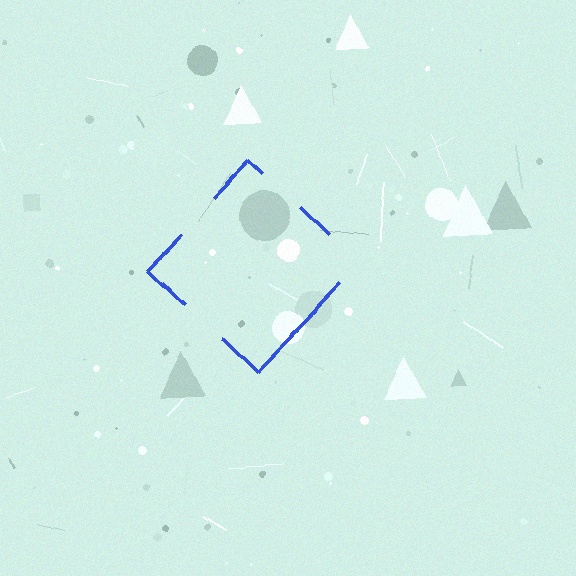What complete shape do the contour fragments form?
The contour fragments form a diamond.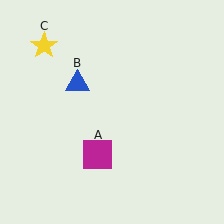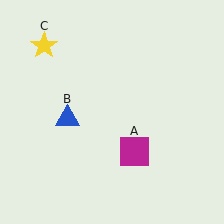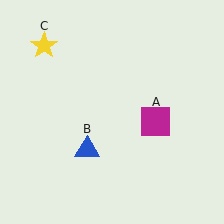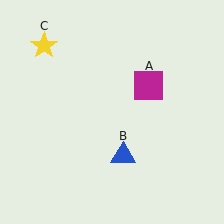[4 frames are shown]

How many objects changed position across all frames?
2 objects changed position: magenta square (object A), blue triangle (object B).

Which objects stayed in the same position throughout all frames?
Yellow star (object C) remained stationary.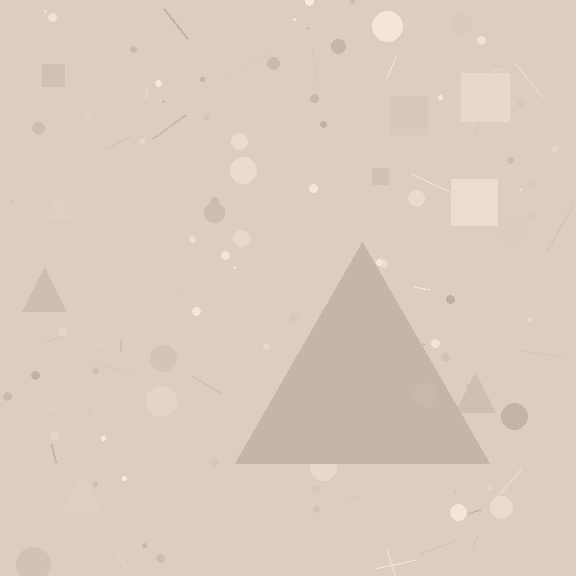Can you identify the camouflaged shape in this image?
The camouflaged shape is a triangle.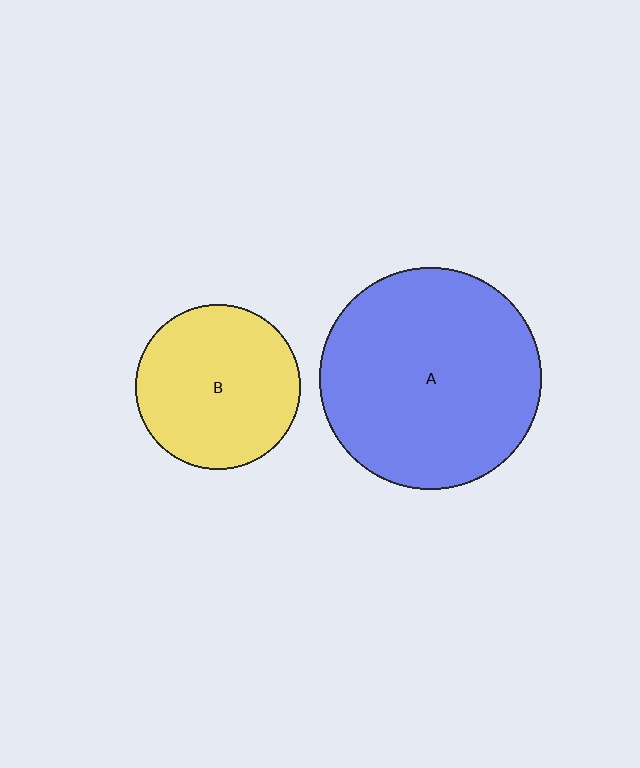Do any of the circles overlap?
No, none of the circles overlap.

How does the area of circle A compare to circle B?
Approximately 1.8 times.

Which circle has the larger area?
Circle A (blue).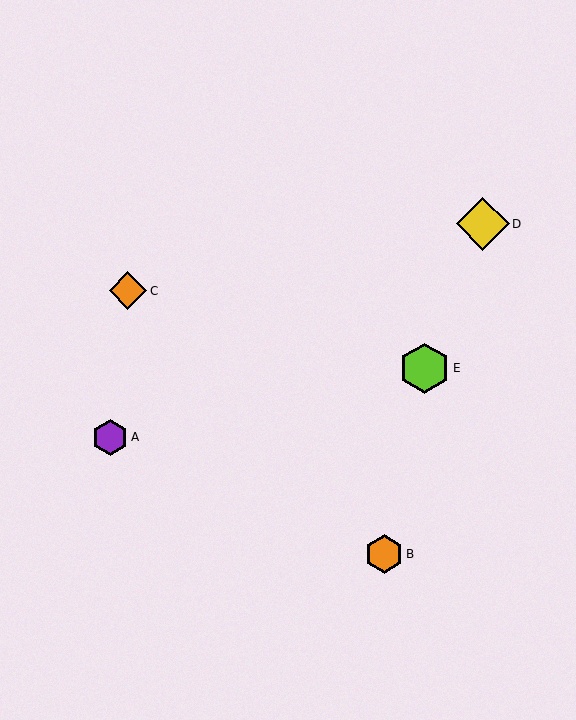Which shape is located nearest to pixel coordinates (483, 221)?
The yellow diamond (labeled D) at (482, 224) is nearest to that location.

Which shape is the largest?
The yellow diamond (labeled D) is the largest.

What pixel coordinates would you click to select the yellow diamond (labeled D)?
Click at (482, 224) to select the yellow diamond D.